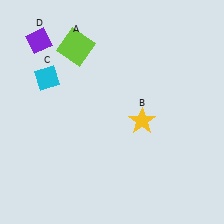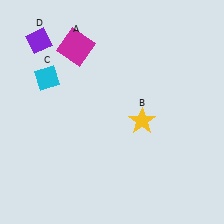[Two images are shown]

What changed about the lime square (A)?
In Image 1, A is lime. In Image 2, it changed to magenta.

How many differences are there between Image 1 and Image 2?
There is 1 difference between the two images.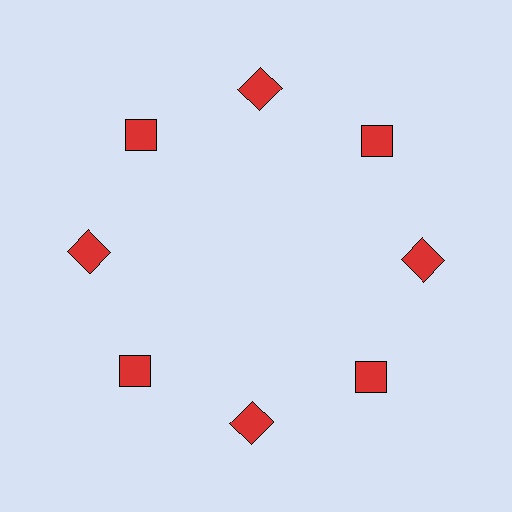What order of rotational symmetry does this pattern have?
This pattern has 8-fold rotational symmetry.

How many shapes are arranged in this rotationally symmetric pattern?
There are 8 shapes, arranged in 8 groups of 1.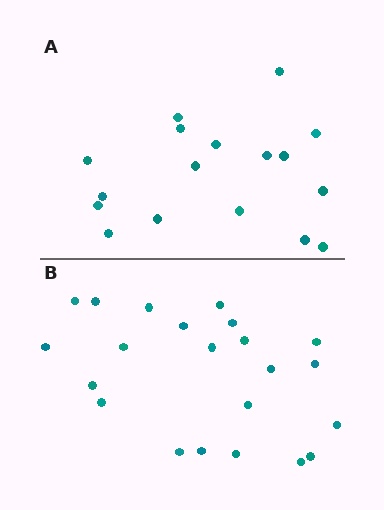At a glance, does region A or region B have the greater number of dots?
Region B (the bottom region) has more dots.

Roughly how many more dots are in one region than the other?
Region B has about 5 more dots than region A.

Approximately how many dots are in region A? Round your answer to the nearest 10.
About 20 dots. (The exact count is 17, which rounds to 20.)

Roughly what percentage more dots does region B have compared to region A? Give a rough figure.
About 30% more.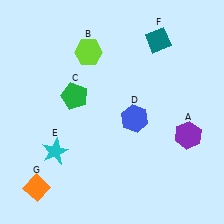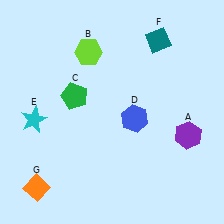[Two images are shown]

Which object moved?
The cyan star (E) moved up.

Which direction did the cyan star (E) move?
The cyan star (E) moved up.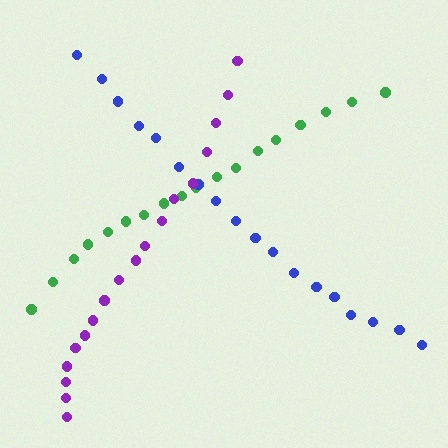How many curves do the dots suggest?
There are 3 distinct paths.